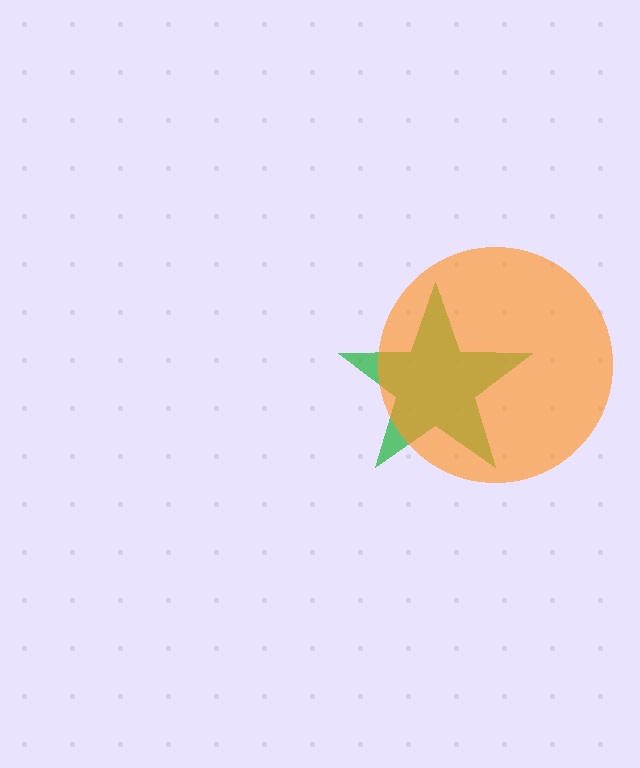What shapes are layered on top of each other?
The layered shapes are: a green star, an orange circle.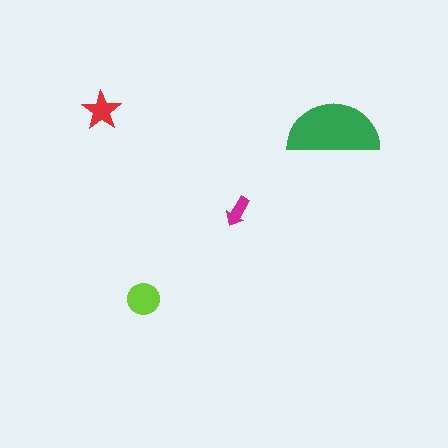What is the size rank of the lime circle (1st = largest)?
2nd.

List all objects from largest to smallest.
The green semicircle, the lime circle, the red star, the magenta arrow.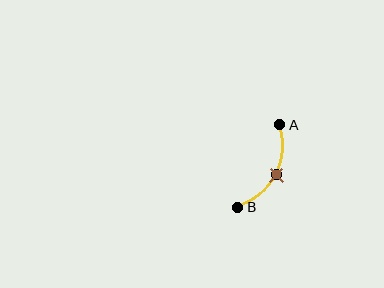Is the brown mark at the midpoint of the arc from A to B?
Yes. The brown mark lies on the arc at equal arc-length from both A and B — it is the arc midpoint.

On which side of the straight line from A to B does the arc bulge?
The arc bulges to the right of the straight line connecting A and B.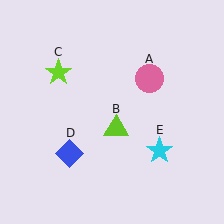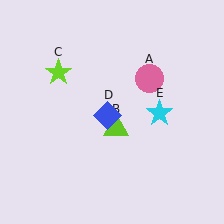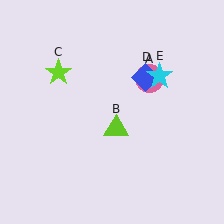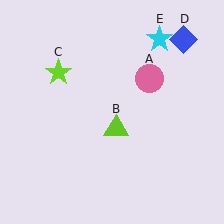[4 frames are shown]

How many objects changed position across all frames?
2 objects changed position: blue diamond (object D), cyan star (object E).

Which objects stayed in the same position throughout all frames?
Pink circle (object A) and lime triangle (object B) and lime star (object C) remained stationary.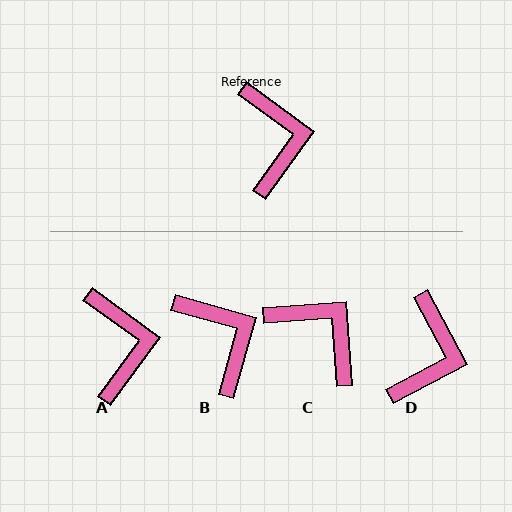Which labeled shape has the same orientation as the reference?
A.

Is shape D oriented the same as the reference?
No, it is off by about 26 degrees.